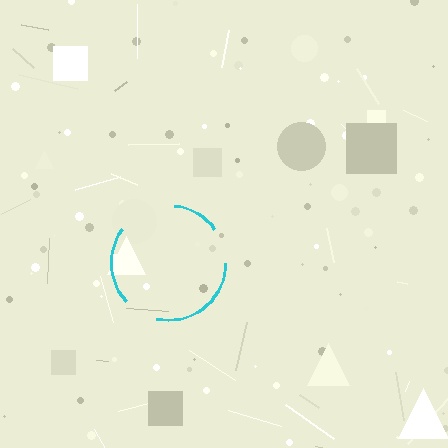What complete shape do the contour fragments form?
The contour fragments form a circle.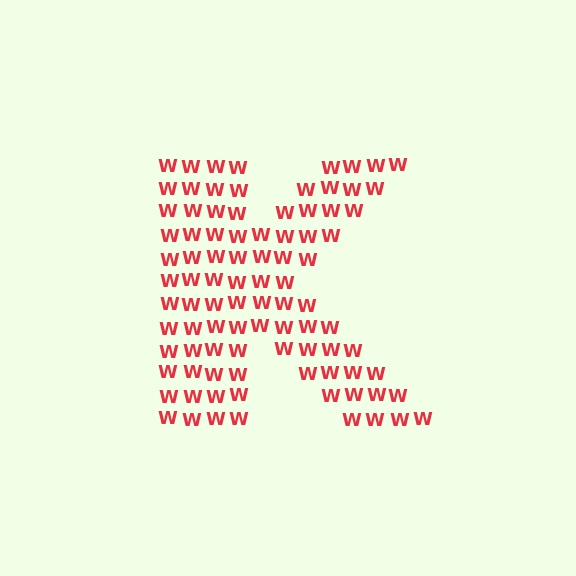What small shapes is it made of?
It is made of small letter W's.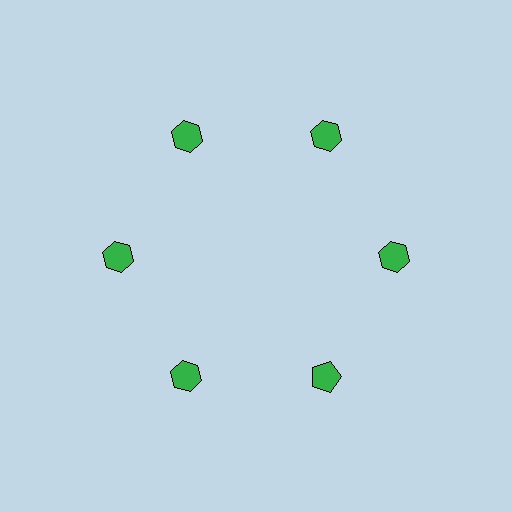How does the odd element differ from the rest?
It has a different shape: pentagon instead of hexagon.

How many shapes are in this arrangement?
There are 6 shapes arranged in a ring pattern.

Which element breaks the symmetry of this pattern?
The green pentagon at roughly the 5 o'clock position breaks the symmetry. All other shapes are green hexagons.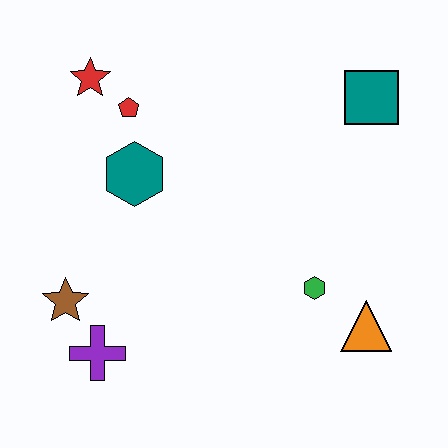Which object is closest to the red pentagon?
The red star is closest to the red pentagon.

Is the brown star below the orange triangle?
No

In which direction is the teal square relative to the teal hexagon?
The teal square is to the right of the teal hexagon.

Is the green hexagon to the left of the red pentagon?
No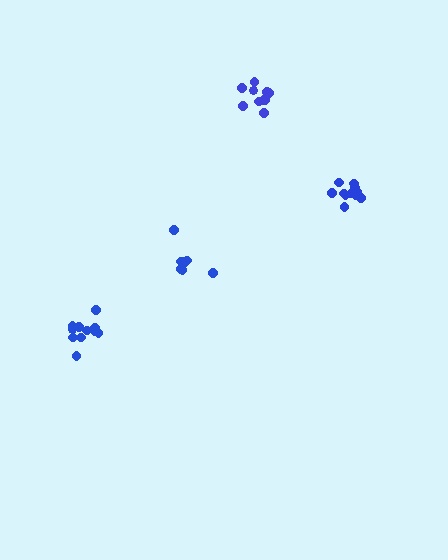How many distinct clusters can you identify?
There are 4 distinct clusters.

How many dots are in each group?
Group 1: 7 dots, Group 2: 11 dots, Group 3: 11 dots, Group 4: 10 dots (39 total).